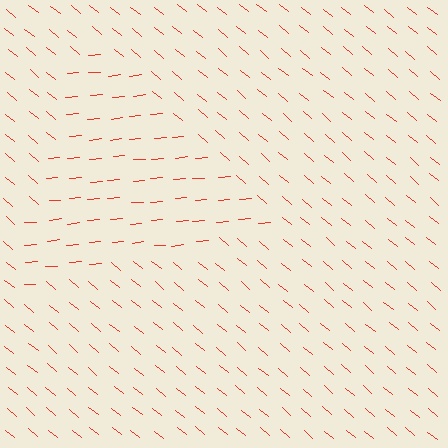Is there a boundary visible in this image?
Yes, there is a texture boundary formed by a change in line orientation.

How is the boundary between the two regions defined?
The boundary is defined purely by a change in line orientation (approximately 45 degrees difference). All lines are the same color and thickness.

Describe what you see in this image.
The image is filled with small red line segments. A triangle region in the image has lines oriented differently from the surrounding lines, creating a visible texture boundary.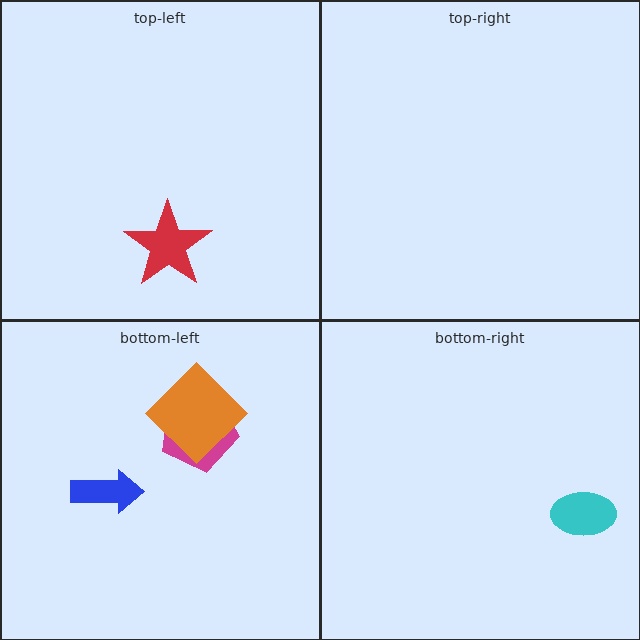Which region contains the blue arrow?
The bottom-left region.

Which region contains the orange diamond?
The bottom-left region.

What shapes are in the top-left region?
The red star.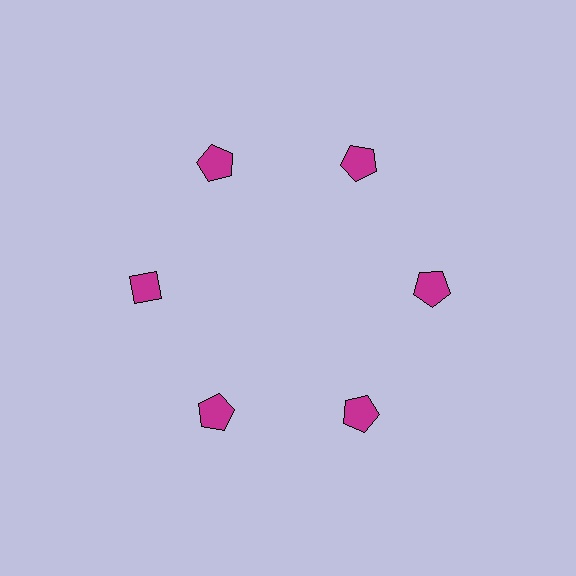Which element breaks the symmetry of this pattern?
The magenta diamond at roughly the 9 o'clock position breaks the symmetry. All other shapes are magenta pentagons.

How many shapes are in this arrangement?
There are 6 shapes arranged in a ring pattern.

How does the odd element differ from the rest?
It has a different shape: diamond instead of pentagon.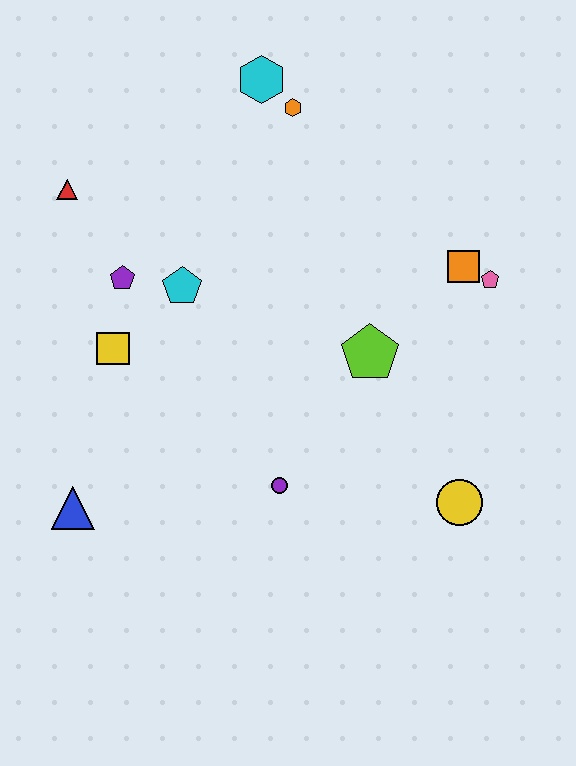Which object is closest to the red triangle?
The purple pentagon is closest to the red triangle.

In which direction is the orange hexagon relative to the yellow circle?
The orange hexagon is above the yellow circle.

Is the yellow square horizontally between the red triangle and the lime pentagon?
Yes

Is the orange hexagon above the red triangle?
Yes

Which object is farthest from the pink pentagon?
The blue triangle is farthest from the pink pentagon.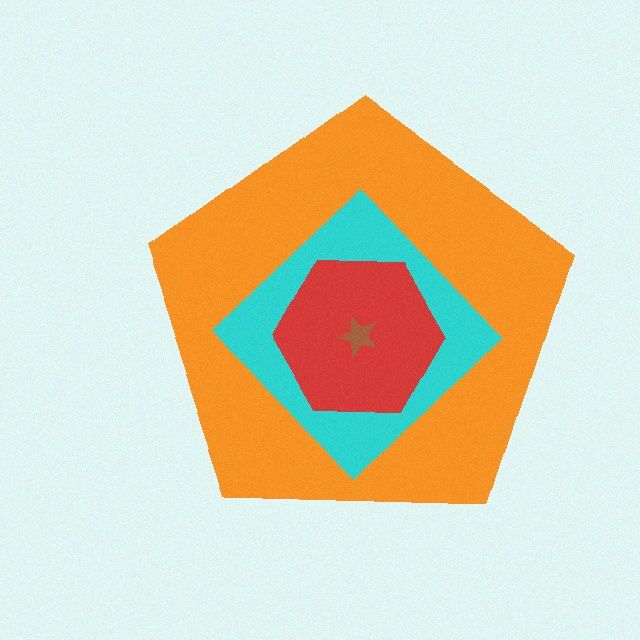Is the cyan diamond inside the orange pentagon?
Yes.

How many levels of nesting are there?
4.